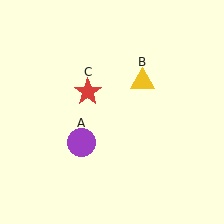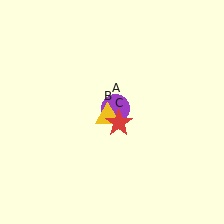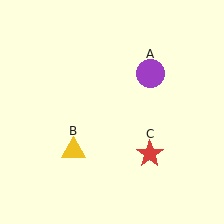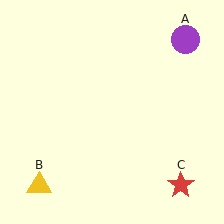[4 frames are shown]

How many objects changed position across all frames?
3 objects changed position: purple circle (object A), yellow triangle (object B), red star (object C).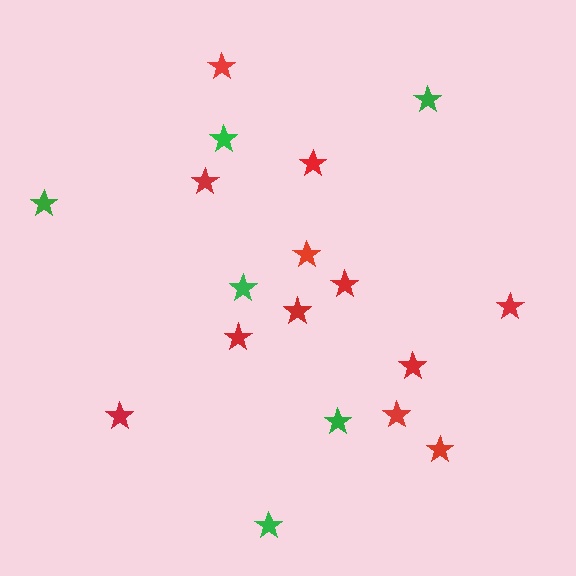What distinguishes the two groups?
There are 2 groups: one group of green stars (6) and one group of red stars (12).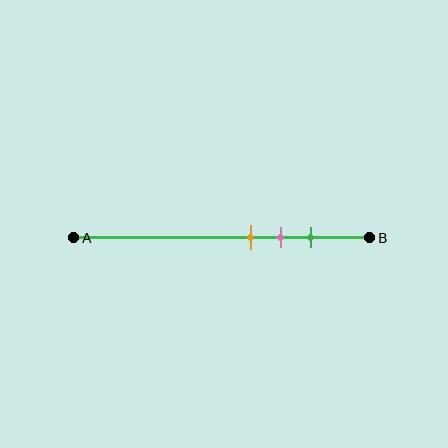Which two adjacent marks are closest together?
The orange and pink marks are the closest adjacent pair.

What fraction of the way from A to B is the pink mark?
The pink mark is approximately 70% (0.7) of the way from A to B.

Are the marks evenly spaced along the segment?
Yes, the marks are approximately evenly spaced.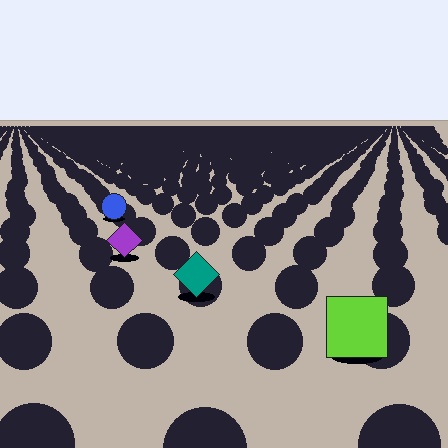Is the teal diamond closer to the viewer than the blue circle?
Yes. The teal diamond is closer — you can tell from the texture gradient: the ground texture is coarser near it.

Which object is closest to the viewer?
The lime square is closest. The texture marks near it are larger and more spread out.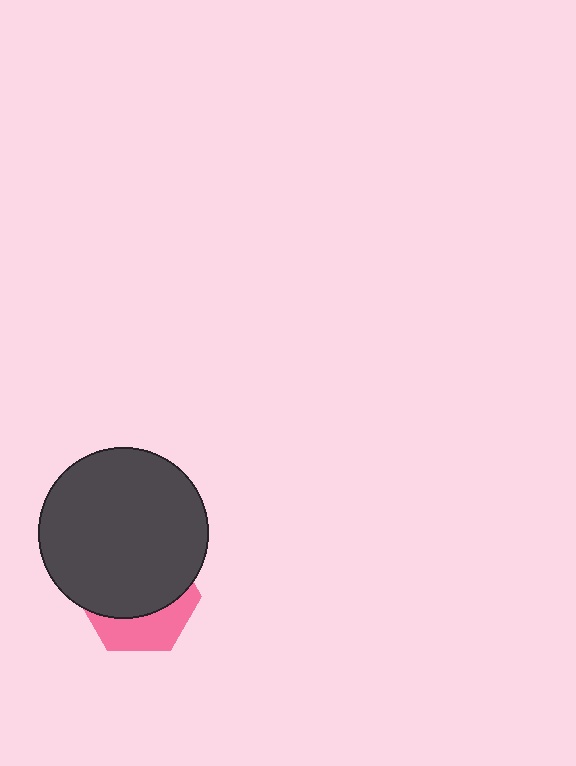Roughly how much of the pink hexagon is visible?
A small part of it is visible (roughly 35%).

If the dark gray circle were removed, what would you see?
You would see the complete pink hexagon.